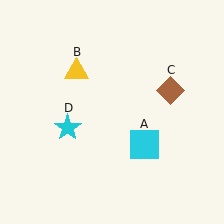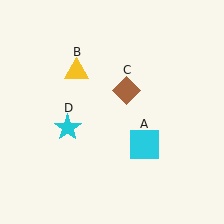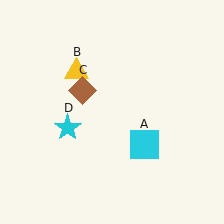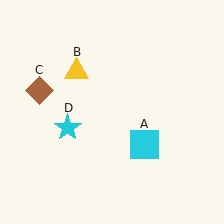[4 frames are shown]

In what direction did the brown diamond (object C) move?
The brown diamond (object C) moved left.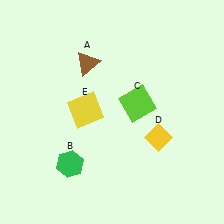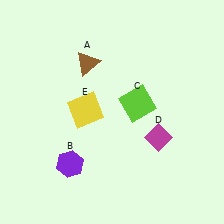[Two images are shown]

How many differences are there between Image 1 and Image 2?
There are 2 differences between the two images.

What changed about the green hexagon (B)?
In Image 1, B is green. In Image 2, it changed to purple.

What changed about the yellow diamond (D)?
In Image 1, D is yellow. In Image 2, it changed to magenta.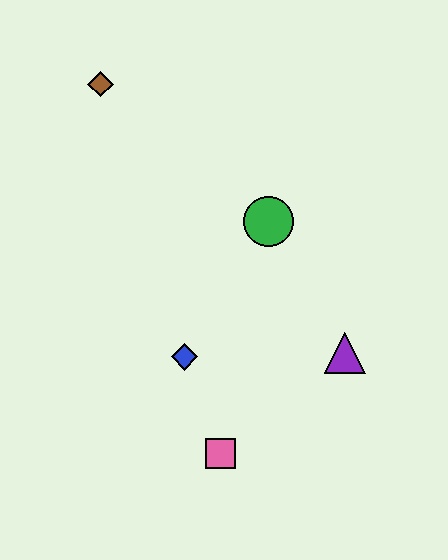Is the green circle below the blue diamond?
No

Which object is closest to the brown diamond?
The green circle is closest to the brown diamond.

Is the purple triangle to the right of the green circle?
Yes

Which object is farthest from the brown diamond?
The pink square is farthest from the brown diamond.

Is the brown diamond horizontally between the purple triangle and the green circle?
No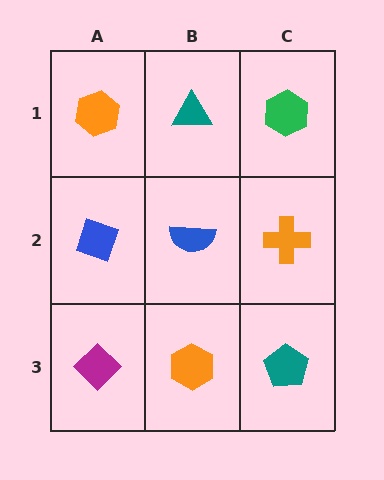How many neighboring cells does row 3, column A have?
2.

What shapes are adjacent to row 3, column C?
An orange cross (row 2, column C), an orange hexagon (row 3, column B).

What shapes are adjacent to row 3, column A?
A blue diamond (row 2, column A), an orange hexagon (row 3, column B).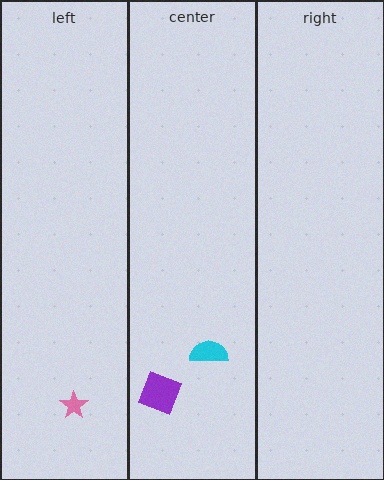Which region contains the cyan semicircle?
The center region.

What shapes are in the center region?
The purple square, the cyan semicircle.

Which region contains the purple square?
The center region.